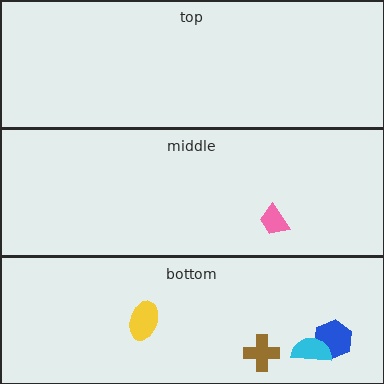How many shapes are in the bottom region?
4.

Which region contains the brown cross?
The bottom region.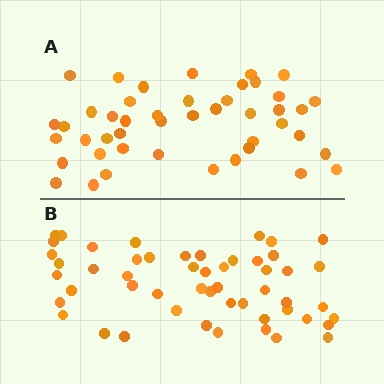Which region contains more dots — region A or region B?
Region B (the bottom region) has more dots.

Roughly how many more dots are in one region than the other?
Region B has roughly 8 or so more dots than region A.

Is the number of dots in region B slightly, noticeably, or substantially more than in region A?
Region B has only slightly more — the two regions are fairly close. The ratio is roughly 1.2 to 1.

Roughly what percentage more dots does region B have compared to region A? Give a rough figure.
About 15% more.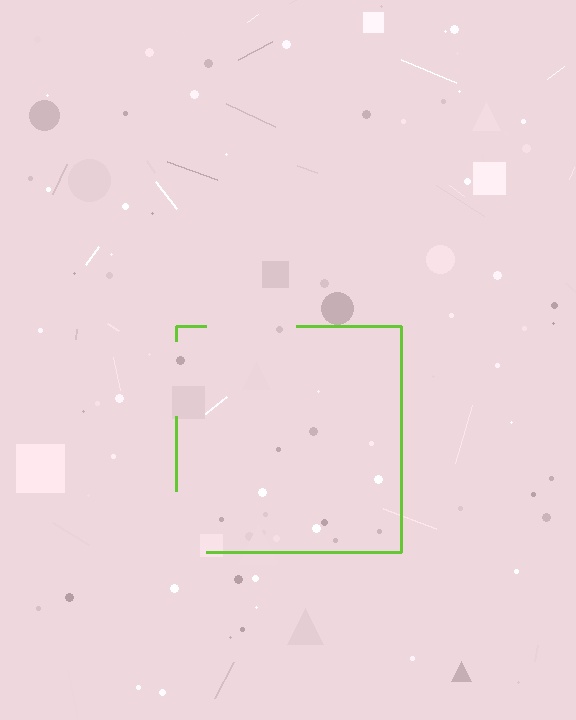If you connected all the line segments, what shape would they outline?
They would outline a square.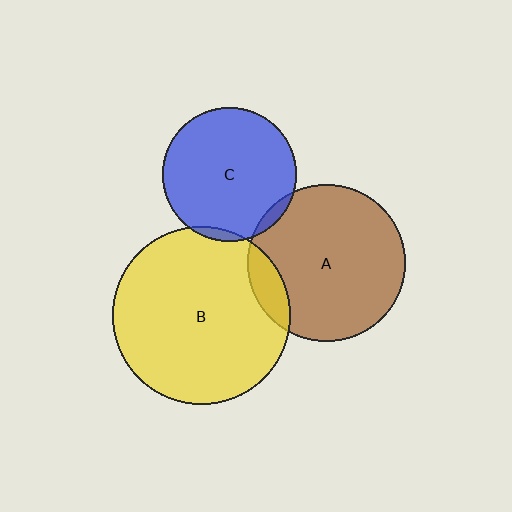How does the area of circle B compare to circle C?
Approximately 1.8 times.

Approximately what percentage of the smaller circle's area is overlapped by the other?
Approximately 5%.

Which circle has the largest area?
Circle B (yellow).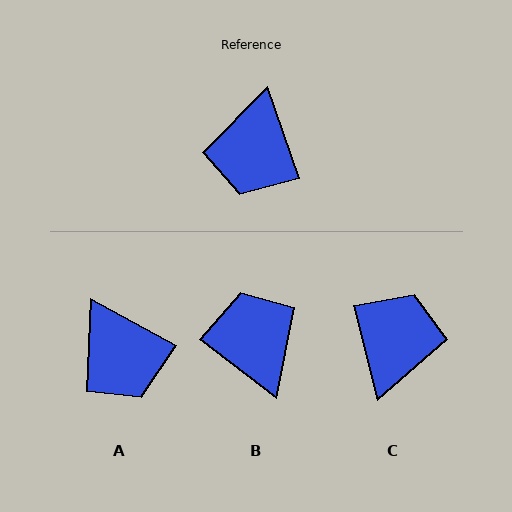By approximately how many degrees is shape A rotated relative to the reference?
Approximately 42 degrees counter-clockwise.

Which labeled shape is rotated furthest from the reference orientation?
C, about 175 degrees away.